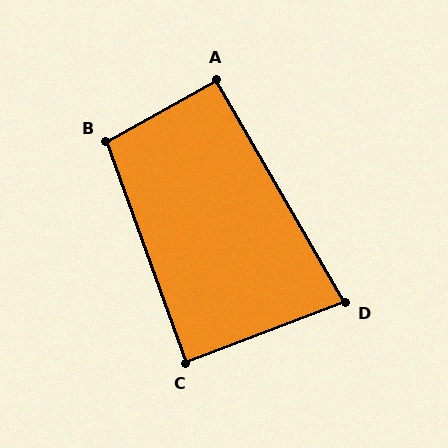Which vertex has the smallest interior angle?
D, at approximately 81 degrees.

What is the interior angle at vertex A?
Approximately 91 degrees (approximately right).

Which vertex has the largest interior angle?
B, at approximately 99 degrees.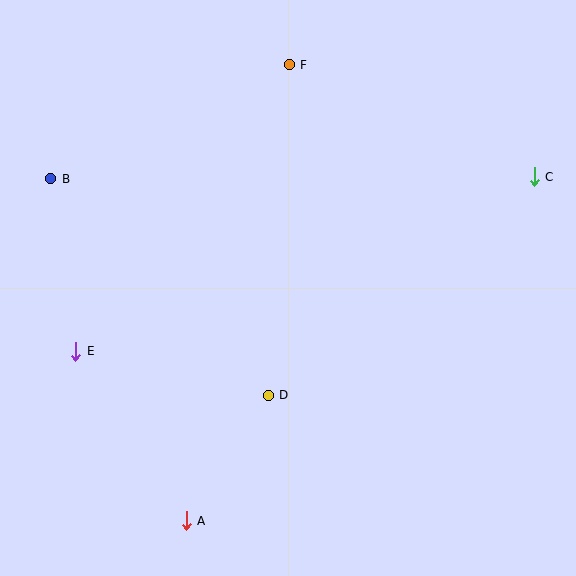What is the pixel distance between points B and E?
The distance between B and E is 174 pixels.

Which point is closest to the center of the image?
Point D at (268, 395) is closest to the center.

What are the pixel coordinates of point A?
Point A is at (186, 521).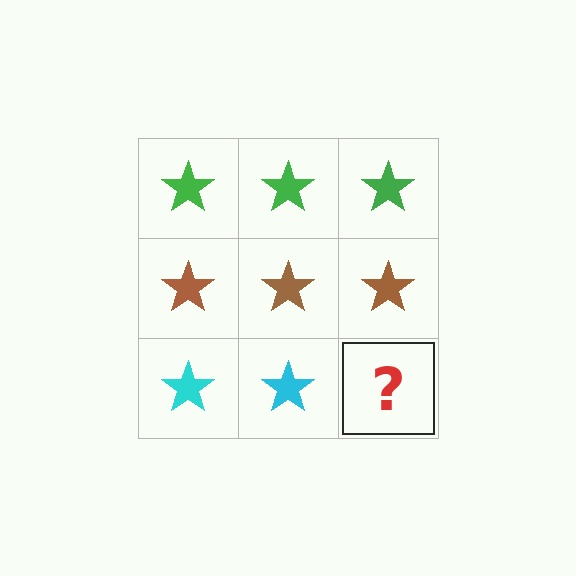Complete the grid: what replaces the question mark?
The question mark should be replaced with a cyan star.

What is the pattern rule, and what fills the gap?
The rule is that each row has a consistent color. The gap should be filled with a cyan star.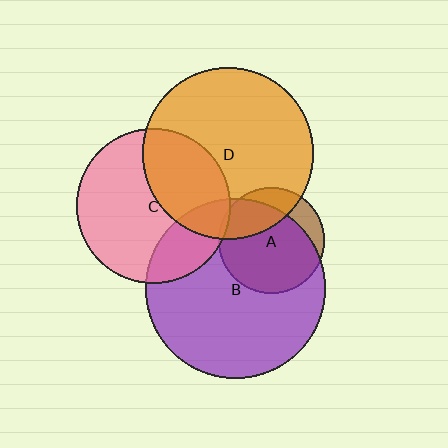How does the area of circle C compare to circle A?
Approximately 2.1 times.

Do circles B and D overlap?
Yes.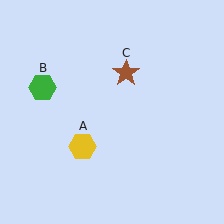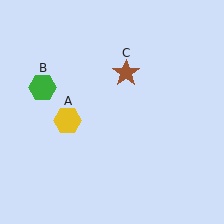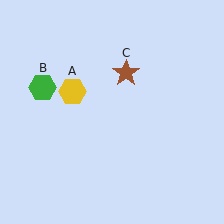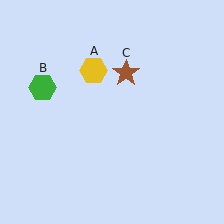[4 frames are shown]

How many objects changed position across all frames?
1 object changed position: yellow hexagon (object A).